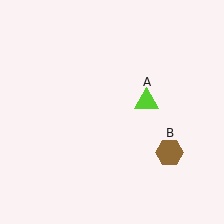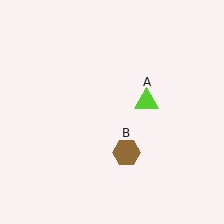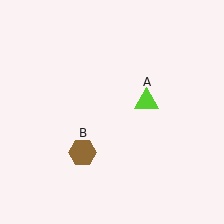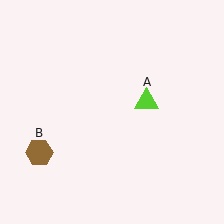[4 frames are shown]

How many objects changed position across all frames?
1 object changed position: brown hexagon (object B).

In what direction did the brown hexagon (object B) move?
The brown hexagon (object B) moved left.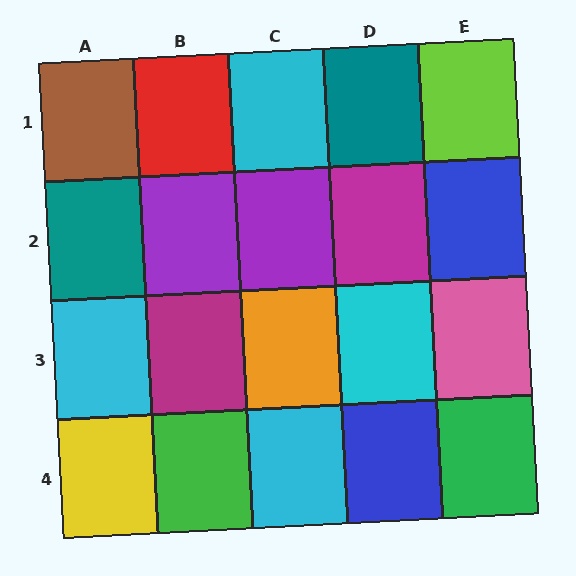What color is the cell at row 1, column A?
Brown.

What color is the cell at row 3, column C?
Orange.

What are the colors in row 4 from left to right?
Yellow, green, cyan, blue, green.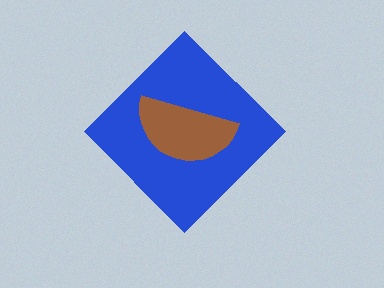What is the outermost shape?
The blue diamond.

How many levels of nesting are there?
2.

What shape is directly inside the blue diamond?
The brown semicircle.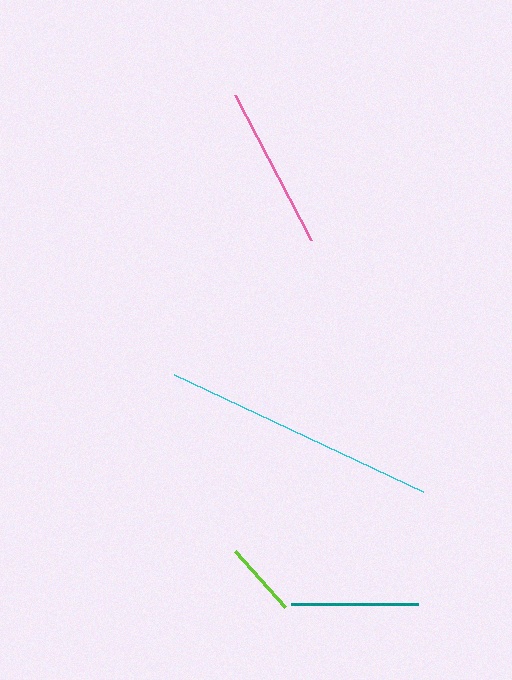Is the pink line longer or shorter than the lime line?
The pink line is longer than the lime line.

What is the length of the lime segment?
The lime segment is approximately 75 pixels long.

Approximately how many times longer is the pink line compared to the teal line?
The pink line is approximately 1.3 times the length of the teal line.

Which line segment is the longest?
The cyan line is the longest at approximately 275 pixels.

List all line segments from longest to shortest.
From longest to shortest: cyan, pink, teal, lime.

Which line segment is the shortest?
The lime line is the shortest at approximately 75 pixels.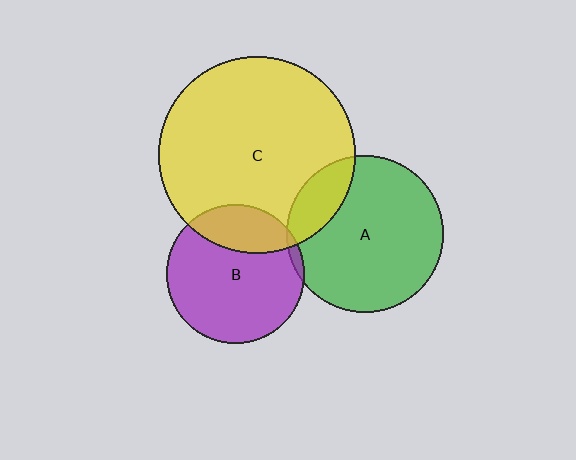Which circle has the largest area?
Circle C (yellow).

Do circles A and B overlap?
Yes.